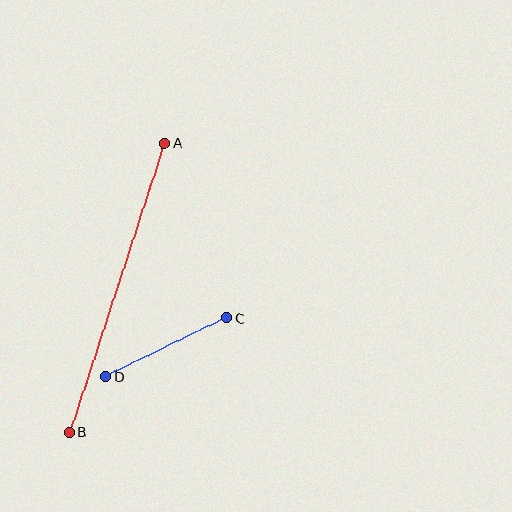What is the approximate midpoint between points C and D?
The midpoint is at approximately (166, 347) pixels.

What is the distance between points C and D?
The distance is approximately 135 pixels.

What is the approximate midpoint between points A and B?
The midpoint is at approximately (117, 288) pixels.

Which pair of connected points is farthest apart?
Points A and B are farthest apart.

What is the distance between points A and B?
The distance is approximately 305 pixels.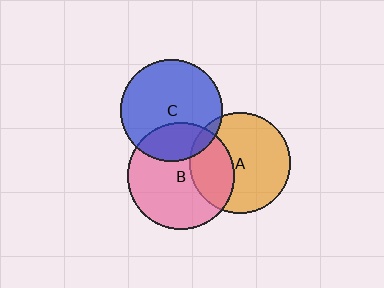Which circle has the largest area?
Circle B (pink).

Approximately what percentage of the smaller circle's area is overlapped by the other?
Approximately 25%.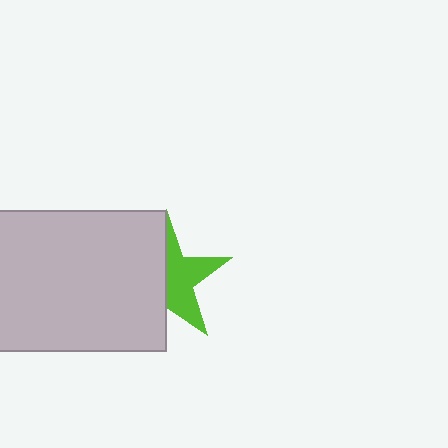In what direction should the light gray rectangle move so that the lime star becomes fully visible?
The light gray rectangle should move left. That is the shortest direction to clear the overlap and leave the lime star fully visible.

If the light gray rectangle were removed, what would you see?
You would see the complete lime star.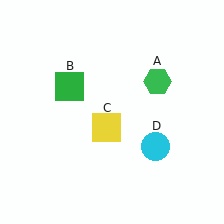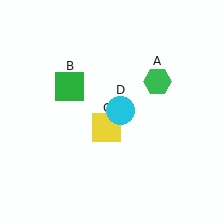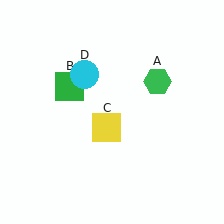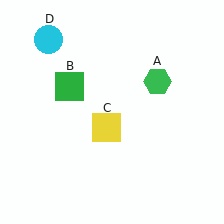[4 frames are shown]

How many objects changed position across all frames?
1 object changed position: cyan circle (object D).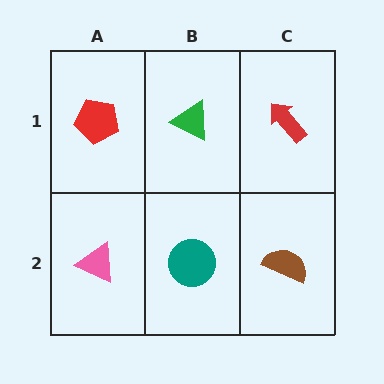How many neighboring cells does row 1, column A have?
2.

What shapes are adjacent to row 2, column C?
A red arrow (row 1, column C), a teal circle (row 2, column B).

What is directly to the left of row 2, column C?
A teal circle.